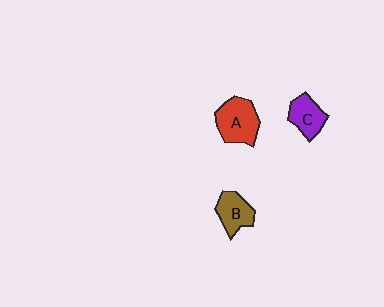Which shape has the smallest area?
Shape C (purple).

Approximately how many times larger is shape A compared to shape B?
Approximately 1.4 times.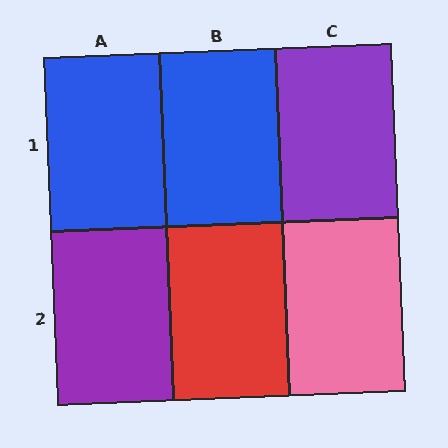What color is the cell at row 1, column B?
Blue.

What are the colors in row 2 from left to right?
Purple, red, pink.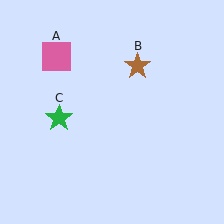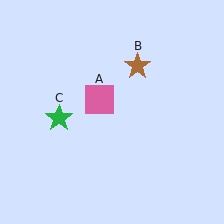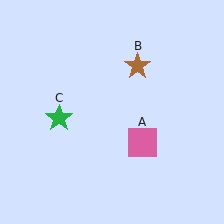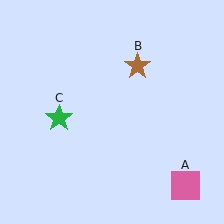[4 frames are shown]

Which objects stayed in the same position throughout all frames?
Brown star (object B) and green star (object C) remained stationary.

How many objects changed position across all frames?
1 object changed position: pink square (object A).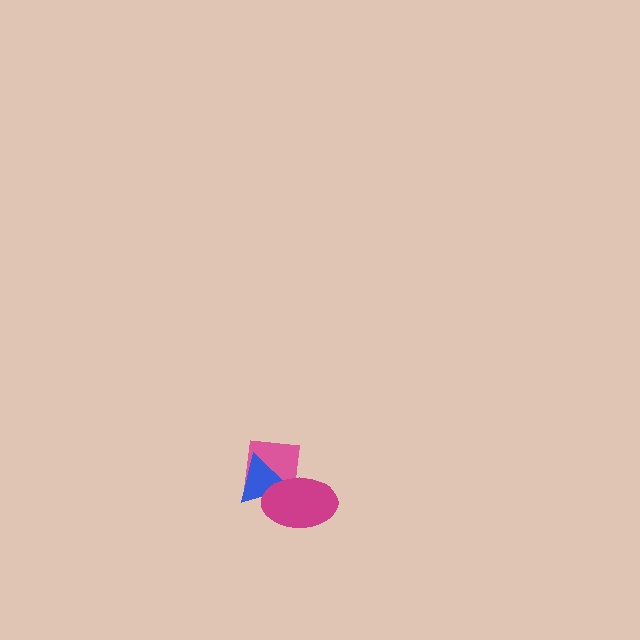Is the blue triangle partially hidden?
Yes, it is partially covered by another shape.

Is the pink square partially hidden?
Yes, it is partially covered by another shape.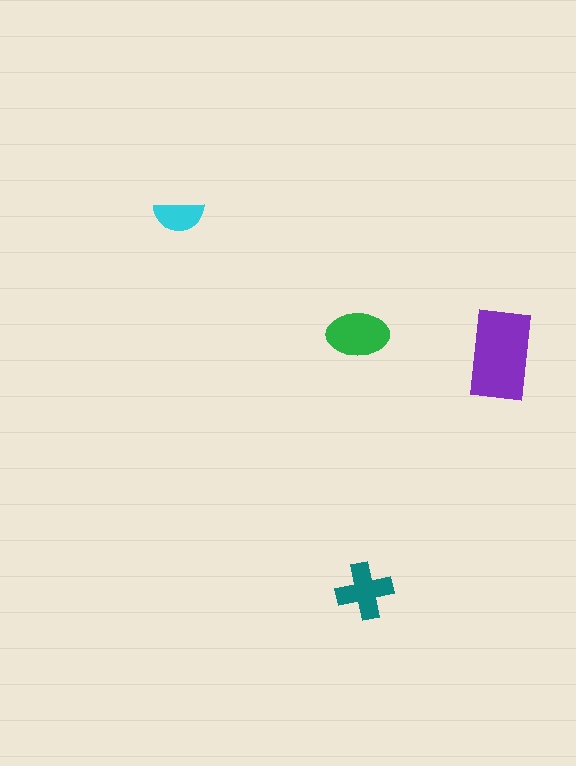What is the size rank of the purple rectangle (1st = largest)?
1st.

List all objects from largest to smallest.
The purple rectangle, the green ellipse, the teal cross, the cyan semicircle.